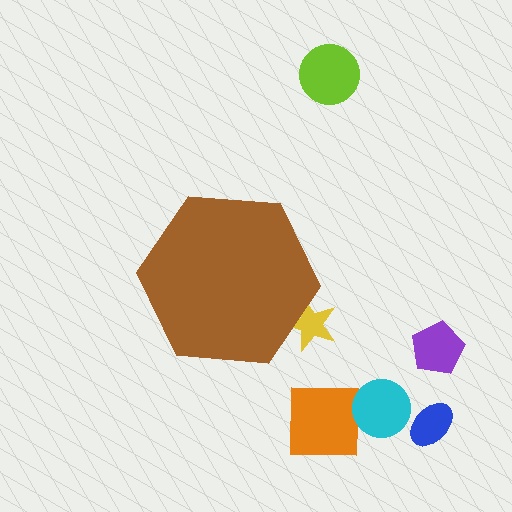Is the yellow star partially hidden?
Yes, the yellow star is partially hidden behind the brown hexagon.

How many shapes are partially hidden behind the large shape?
1 shape is partially hidden.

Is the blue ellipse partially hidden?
No, the blue ellipse is fully visible.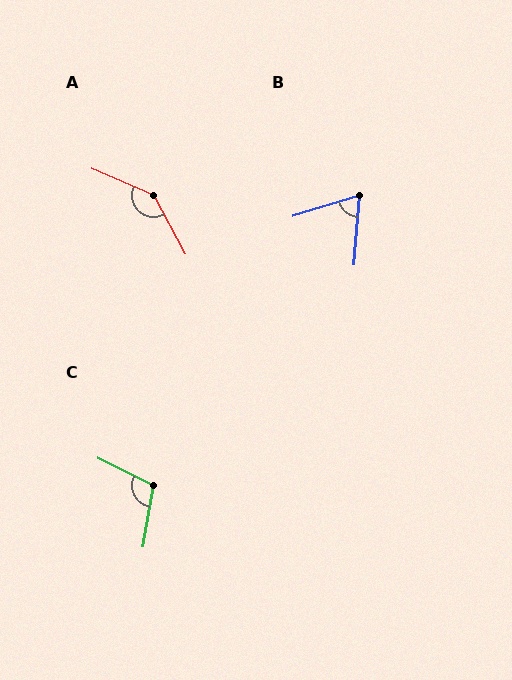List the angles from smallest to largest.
B (68°), C (107°), A (142°).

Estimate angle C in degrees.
Approximately 107 degrees.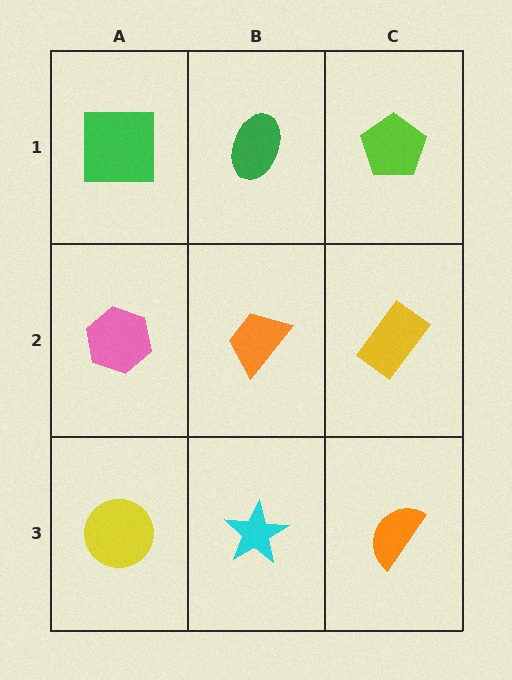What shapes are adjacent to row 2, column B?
A green ellipse (row 1, column B), a cyan star (row 3, column B), a pink hexagon (row 2, column A), a yellow rectangle (row 2, column C).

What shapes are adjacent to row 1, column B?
An orange trapezoid (row 2, column B), a green square (row 1, column A), a lime pentagon (row 1, column C).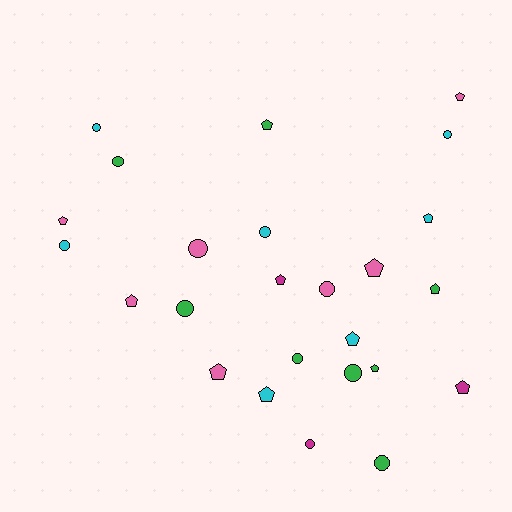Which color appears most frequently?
Green, with 8 objects.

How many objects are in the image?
There are 25 objects.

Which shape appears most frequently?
Pentagon, with 13 objects.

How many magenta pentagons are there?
There are 2 magenta pentagons.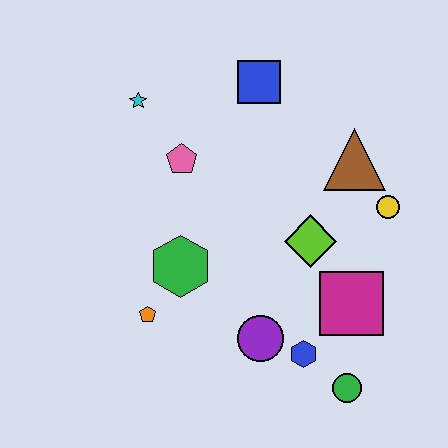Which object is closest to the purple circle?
The blue hexagon is closest to the purple circle.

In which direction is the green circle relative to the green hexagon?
The green circle is to the right of the green hexagon.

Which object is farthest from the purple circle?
The cyan star is farthest from the purple circle.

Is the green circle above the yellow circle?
No